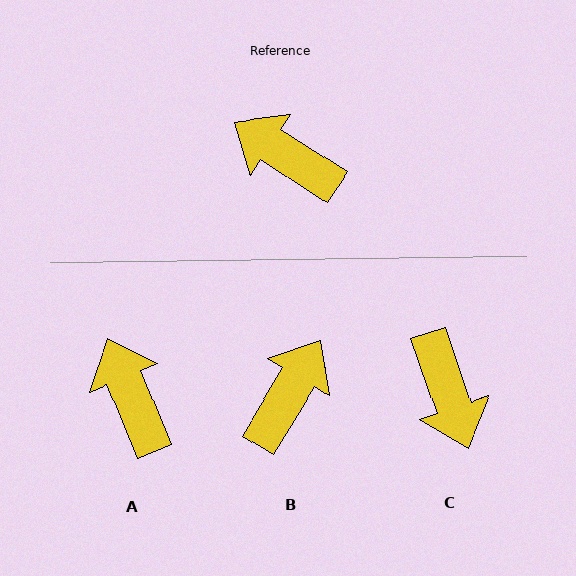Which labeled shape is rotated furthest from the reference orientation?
C, about 142 degrees away.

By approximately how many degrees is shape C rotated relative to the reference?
Approximately 142 degrees counter-clockwise.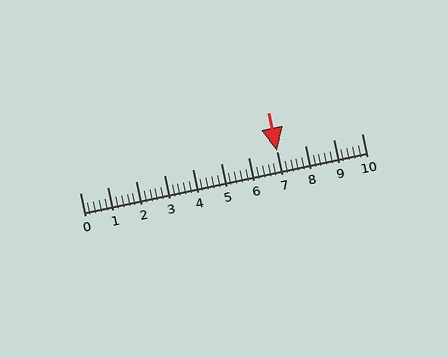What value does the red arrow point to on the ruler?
The red arrow points to approximately 7.0.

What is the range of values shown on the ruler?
The ruler shows values from 0 to 10.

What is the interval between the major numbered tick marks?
The major tick marks are spaced 1 units apart.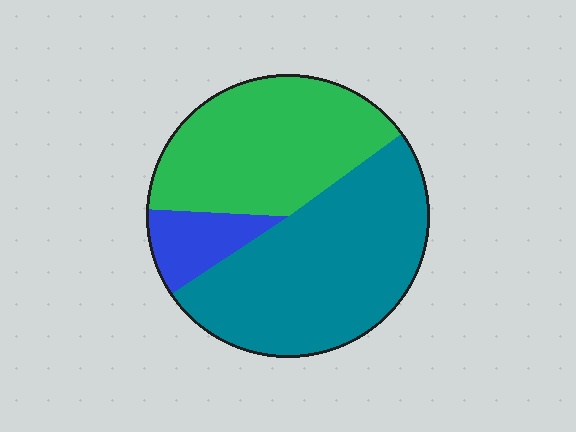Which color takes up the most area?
Teal, at roughly 50%.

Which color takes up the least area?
Blue, at roughly 10%.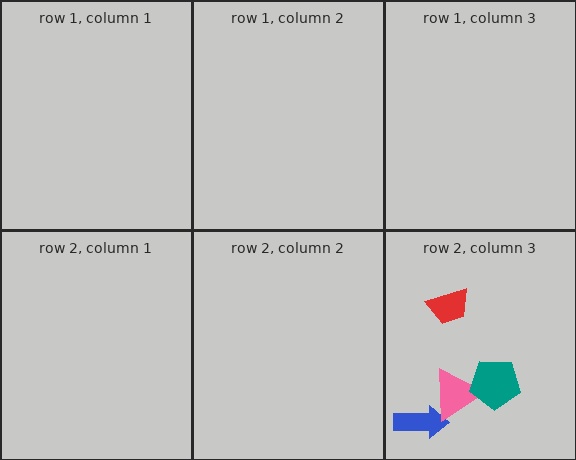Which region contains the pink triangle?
The row 2, column 3 region.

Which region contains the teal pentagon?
The row 2, column 3 region.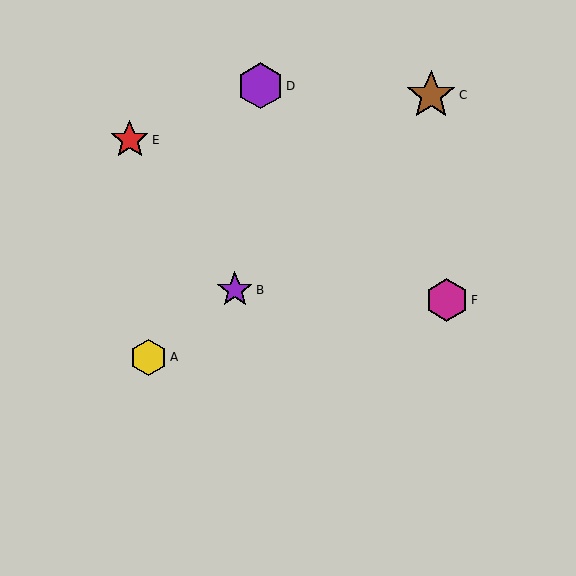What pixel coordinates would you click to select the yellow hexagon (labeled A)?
Click at (149, 357) to select the yellow hexagon A.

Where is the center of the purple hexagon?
The center of the purple hexagon is at (260, 86).